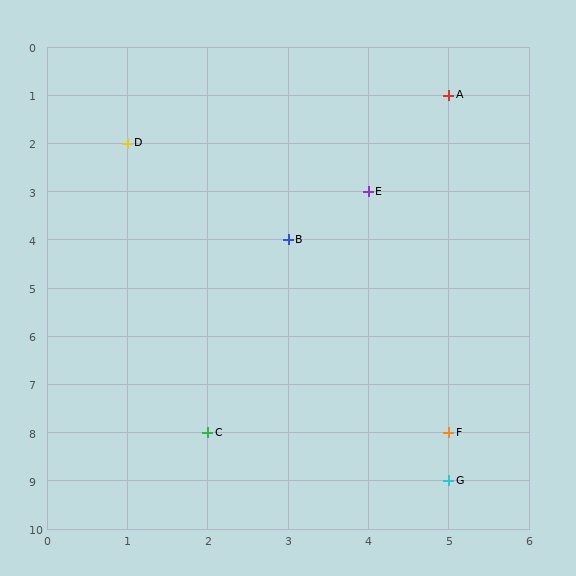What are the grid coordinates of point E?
Point E is at grid coordinates (4, 3).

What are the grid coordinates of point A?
Point A is at grid coordinates (5, 1).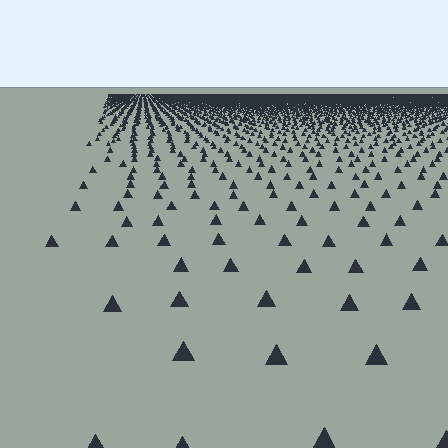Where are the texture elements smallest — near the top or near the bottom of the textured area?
Near the top.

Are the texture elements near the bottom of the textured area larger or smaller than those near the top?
Larger. Near the bottom, elements are closer to the viewer and appear at a bigger on-screen size.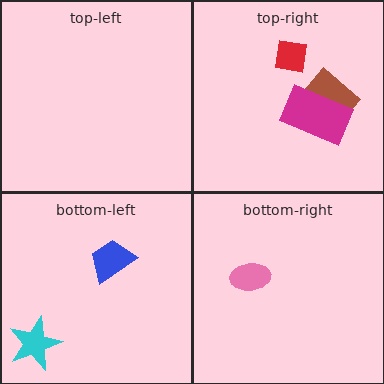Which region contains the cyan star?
The bottom-left region.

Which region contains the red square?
The top-right region.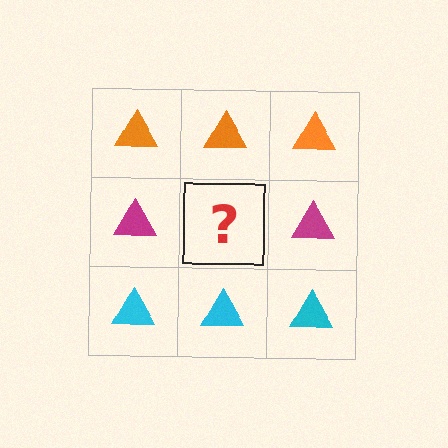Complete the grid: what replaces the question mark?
The question mark should be replaced with a magenta triangle.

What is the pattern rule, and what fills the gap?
The rule is that each row has a consistent color. The gap should be filled with a magenta triangle.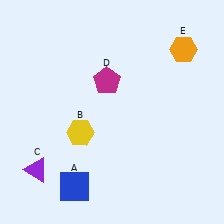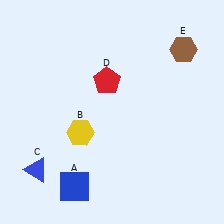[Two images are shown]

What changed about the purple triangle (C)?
In Image 1, C is purple. In Image 2, it changed to blue.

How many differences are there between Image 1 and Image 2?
There are 3 differences between the two images.